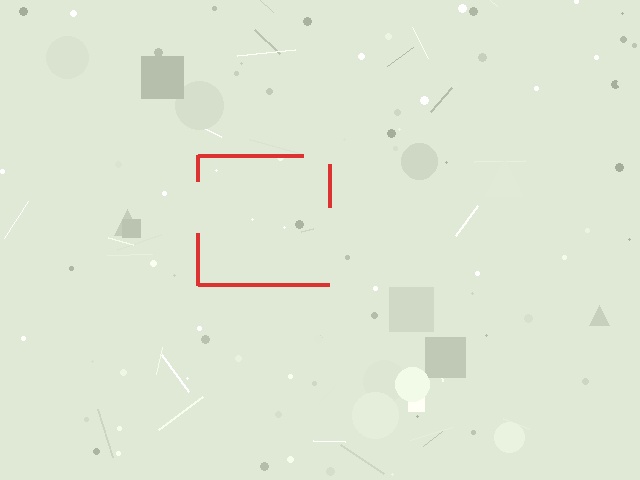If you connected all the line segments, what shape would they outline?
They would outline a square.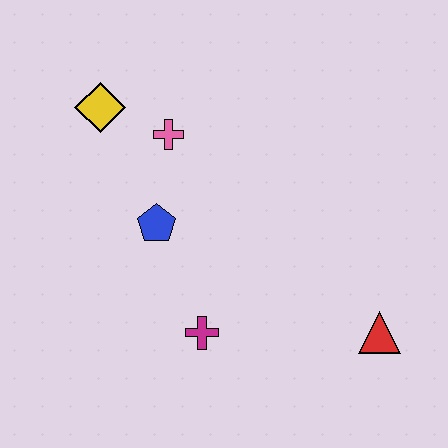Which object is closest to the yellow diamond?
The pink cross is closest to the yellow diamond.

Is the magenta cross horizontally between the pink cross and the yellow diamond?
No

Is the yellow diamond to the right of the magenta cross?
No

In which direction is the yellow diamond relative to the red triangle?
The yellow diamond is to the left of the red triangle.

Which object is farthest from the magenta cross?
The yellow diamond is farthest from the magenta cross.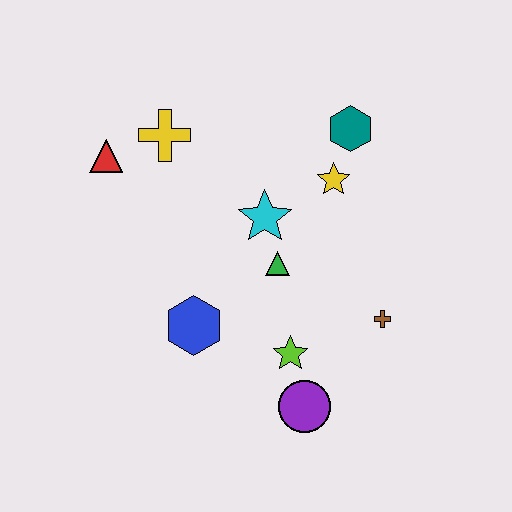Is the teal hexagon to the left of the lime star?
No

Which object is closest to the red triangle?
The yellow cross is closest to the red triangle.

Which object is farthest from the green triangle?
The red triangle is farthest from the green triangle.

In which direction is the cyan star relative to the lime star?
The cyan star is above the lime star.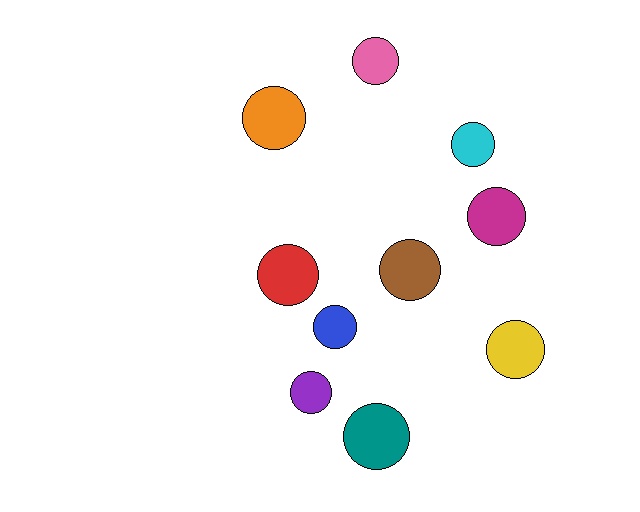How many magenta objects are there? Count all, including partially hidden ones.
There is 1 magenta object.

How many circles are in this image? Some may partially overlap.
There are 10 circles.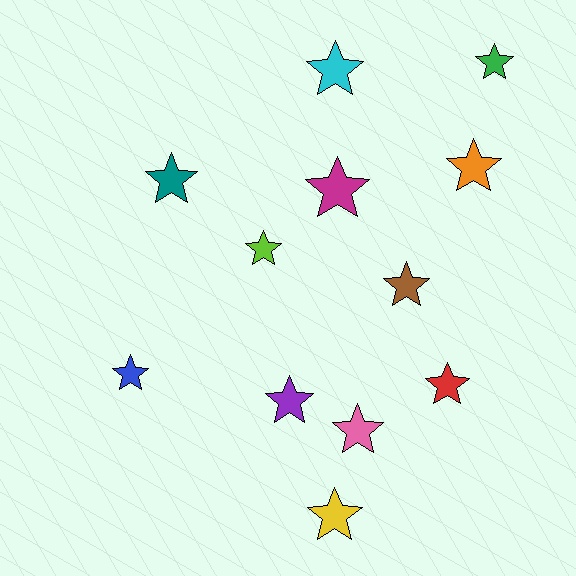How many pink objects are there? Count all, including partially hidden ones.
There is 1 pink object.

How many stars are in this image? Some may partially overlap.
There are 12 stars.